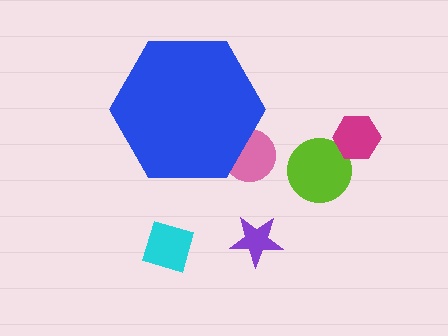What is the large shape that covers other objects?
A blue hexagon.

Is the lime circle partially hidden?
No, the lime circle is fully visible.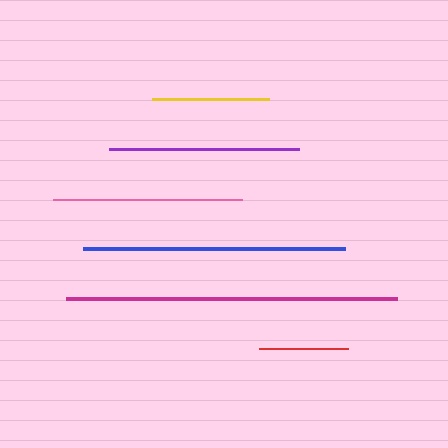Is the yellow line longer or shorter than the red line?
The yellow line is longer than the red line.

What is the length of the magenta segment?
The magenta segment is approximately 332 pixels long.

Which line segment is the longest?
The magenta line is the longest at approximately 332 pixels.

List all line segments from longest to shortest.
From longest to shortest: magenta, blue, purple, pink, yellow, red.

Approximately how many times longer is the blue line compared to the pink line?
The blue line is approximately 1.4 times the length of the pink line.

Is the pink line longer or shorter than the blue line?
The blue line is longer than the pink line.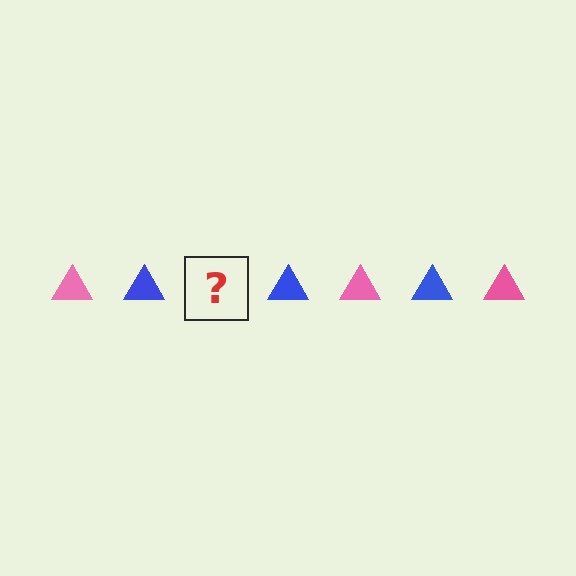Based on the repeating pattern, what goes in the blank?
The blank should be a pink triangle.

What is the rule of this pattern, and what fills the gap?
The rule is that the pattern cycles through pink, blue triangles. The gap should be filled with a pink triangle.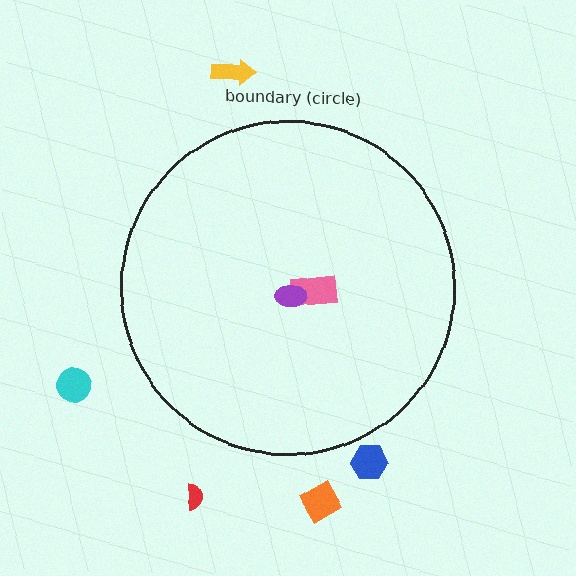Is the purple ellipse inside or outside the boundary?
Inside.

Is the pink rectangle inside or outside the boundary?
Inside.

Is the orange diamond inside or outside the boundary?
Outside.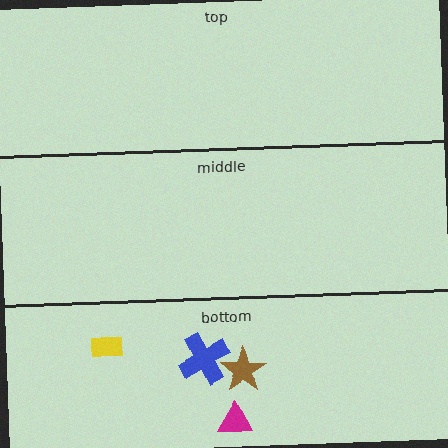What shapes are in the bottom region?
The brown star, the yellow rectangle, the blue cross, the magenta triangle.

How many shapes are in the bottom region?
4.